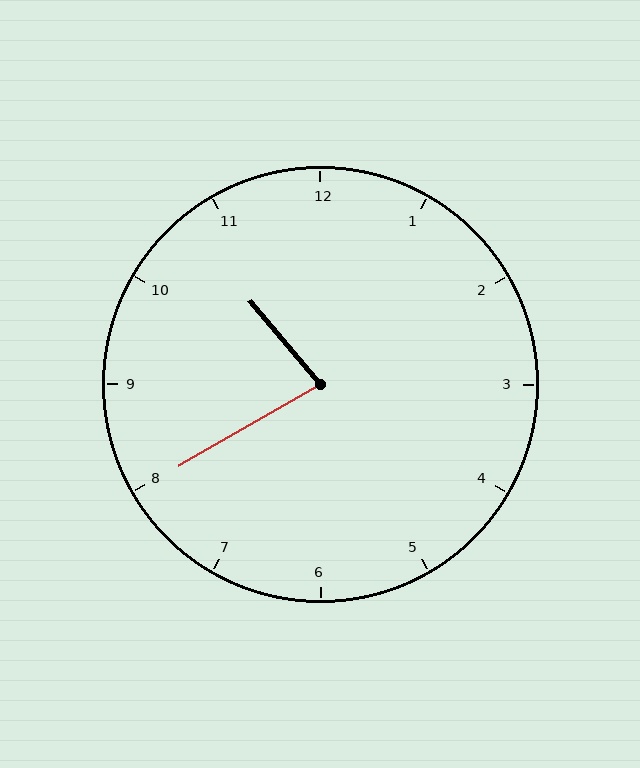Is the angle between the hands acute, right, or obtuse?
It is acute.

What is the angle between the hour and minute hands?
Approximately 80 degrees.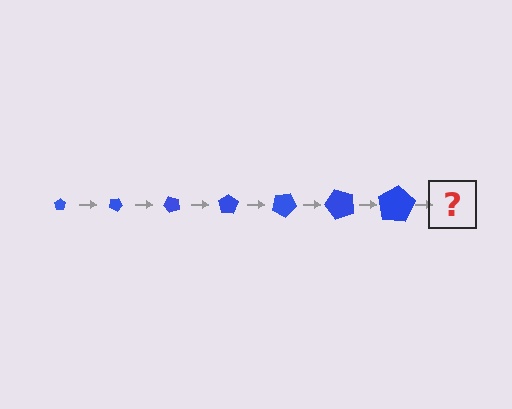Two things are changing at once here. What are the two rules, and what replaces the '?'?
The two rules are that the pentagon grows larger each step and it rotates 25 degrees each step. The '?' should be a pentagon, larger than the previous one and rotated 175 degrees from the start.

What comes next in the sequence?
The next element should be a pentagon, larger than the previous one and rotated 175 degrees from the start.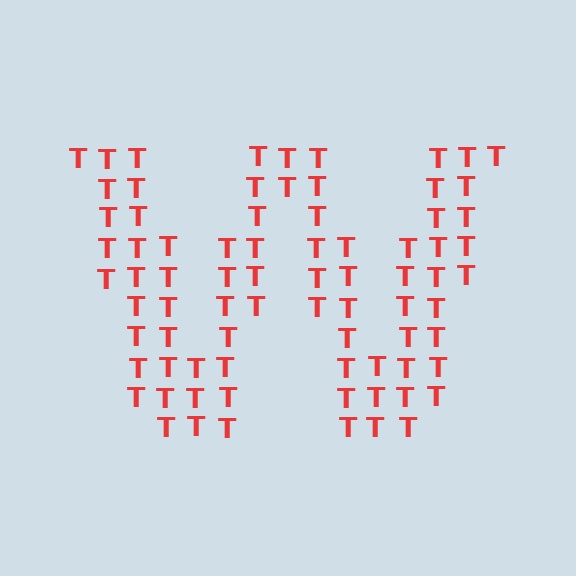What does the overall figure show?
The overall figure shows the letter W.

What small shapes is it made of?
It is made of small letter T's.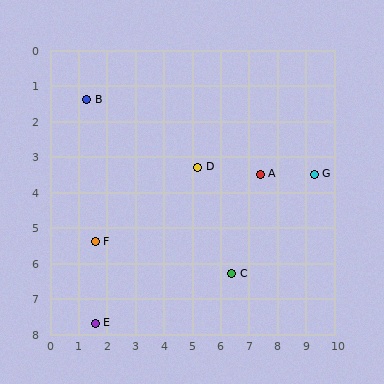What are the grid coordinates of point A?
Point A is at approximately (7.4, 3.5).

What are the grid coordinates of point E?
Point E is at approximately (1.6, 7.7).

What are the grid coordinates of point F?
Point F is at approximately (1.6, 5.4).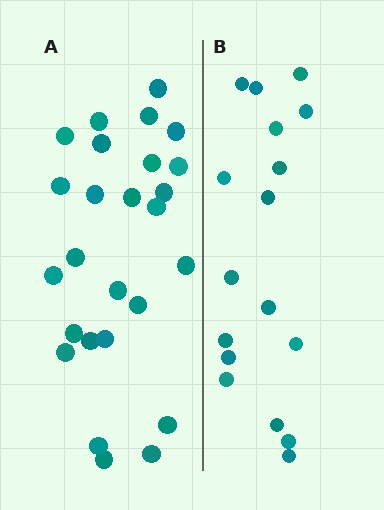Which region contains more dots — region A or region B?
Region A (the left region) has more dots.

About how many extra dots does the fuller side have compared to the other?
Region A has roughly 8 or so more dots than region B.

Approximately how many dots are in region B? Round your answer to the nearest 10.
About 20 dots. (The exact count is 17, which rounds to 20.)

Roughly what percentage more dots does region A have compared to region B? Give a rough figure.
About 55% more.